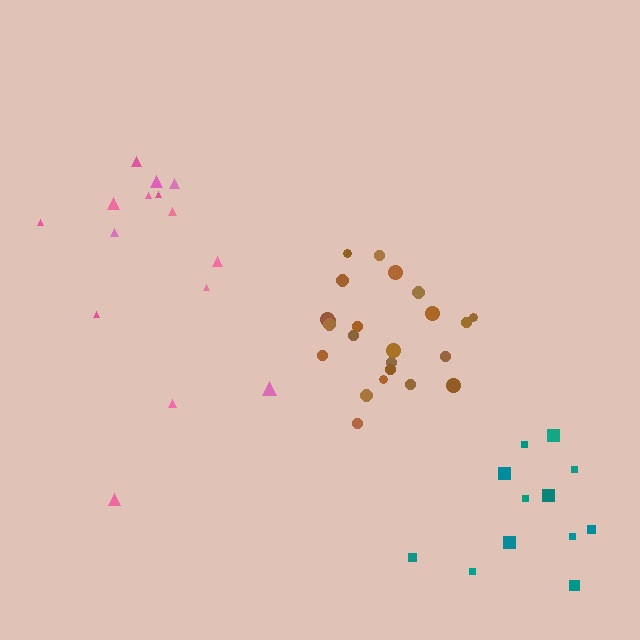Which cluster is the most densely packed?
Brown.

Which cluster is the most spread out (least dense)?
Pink.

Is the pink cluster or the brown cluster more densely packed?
Brown.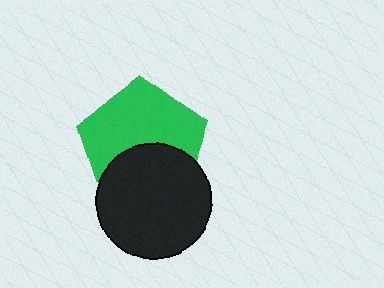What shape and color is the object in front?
The object in front is a black circle.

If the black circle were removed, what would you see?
You would see the complete green pentagon.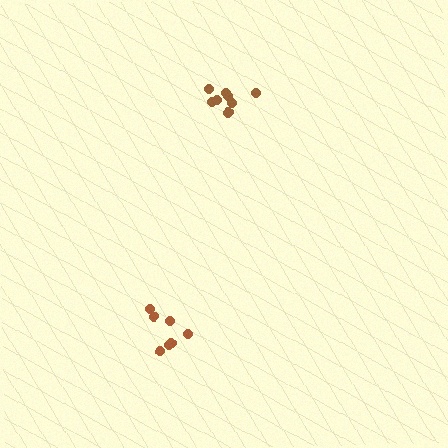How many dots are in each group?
Group 1: 7 dots, Group 2: 9 dots (16 total).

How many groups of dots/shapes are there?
There are 2 groups.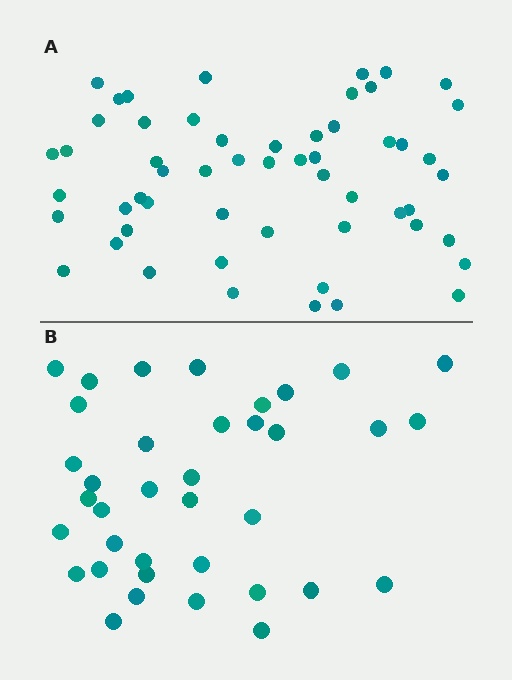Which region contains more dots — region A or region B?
Region A (the top region) has more dots.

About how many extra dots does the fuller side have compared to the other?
Region A has approximately 20 more dots than region B.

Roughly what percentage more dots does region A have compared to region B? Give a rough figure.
About 50% more.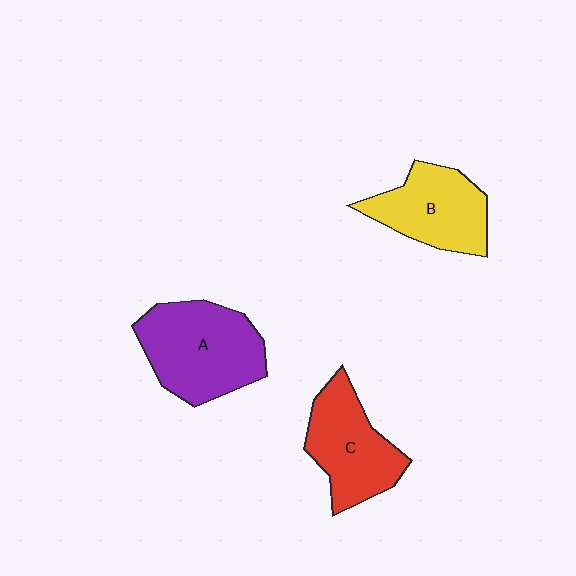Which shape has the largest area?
Shape A (purple).